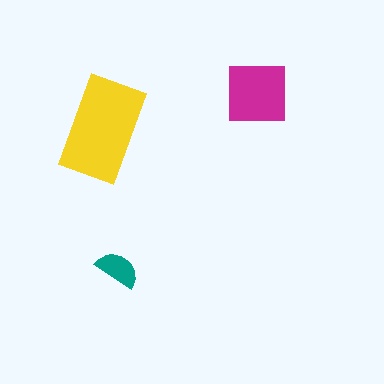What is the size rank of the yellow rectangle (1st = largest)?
1st.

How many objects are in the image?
There are 3 objects in the image.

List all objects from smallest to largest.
The teal semicircle, the magenta square, the yellow rectangle.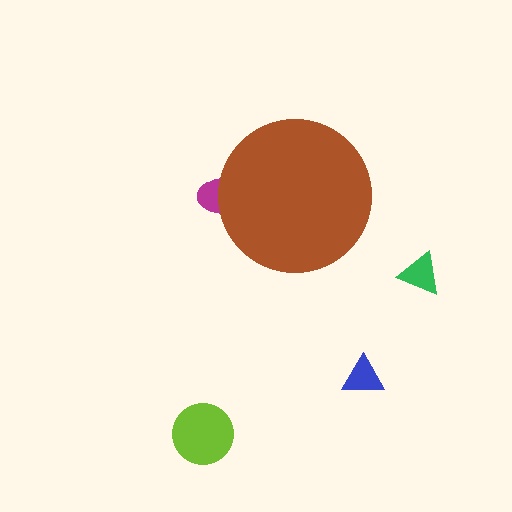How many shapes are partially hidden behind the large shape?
1 shape is partially hidden.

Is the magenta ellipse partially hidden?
Yes, the magenta ellipse is partially hidden behind the brown circle.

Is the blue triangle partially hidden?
No, the blue triangle is fully visible.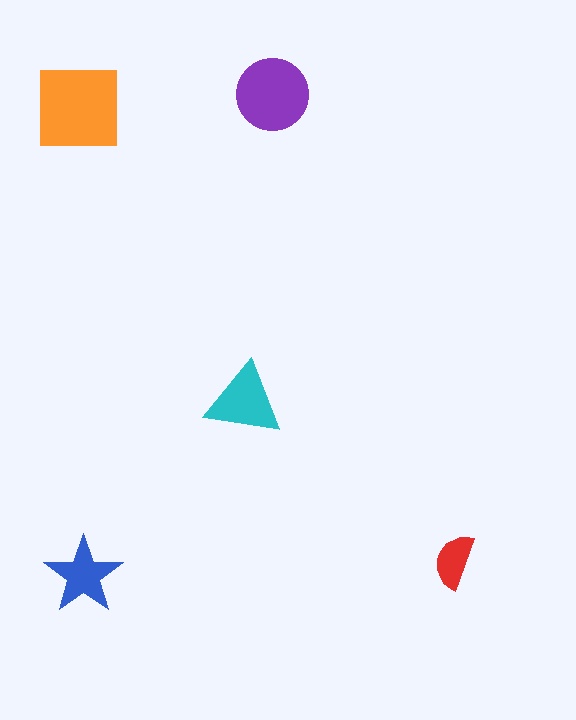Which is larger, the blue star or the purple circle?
The purple circle.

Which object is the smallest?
The red semicircle.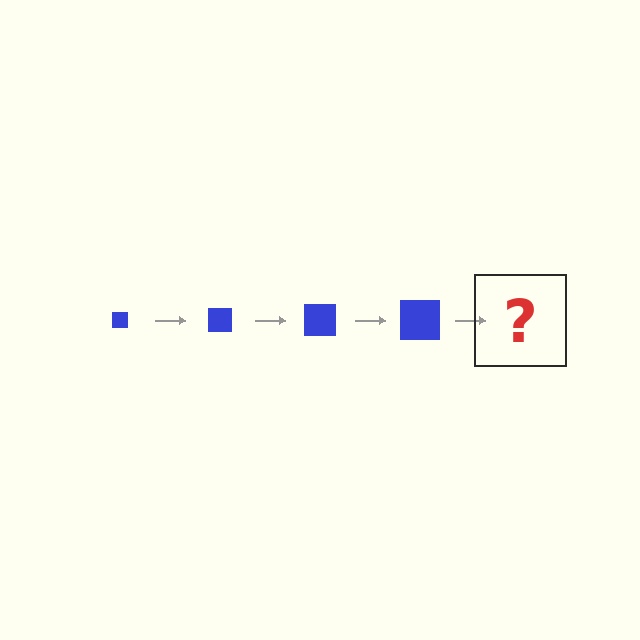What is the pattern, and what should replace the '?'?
The pattern is that the square gets progressively larger each step. The '?' should be a blue square, larger than the previous one.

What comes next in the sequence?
The next element should be a blue square, larger than the previous one.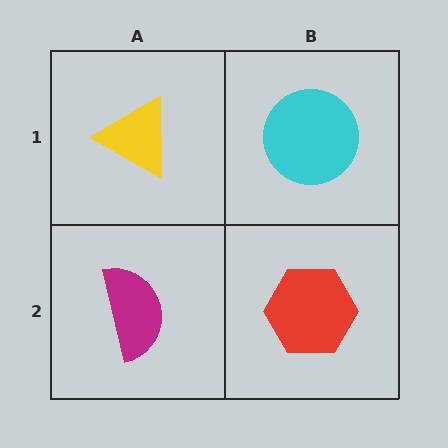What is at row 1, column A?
A yellow triangle.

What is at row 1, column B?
A cyan circle.